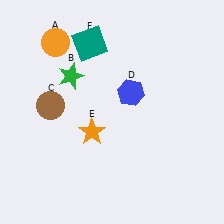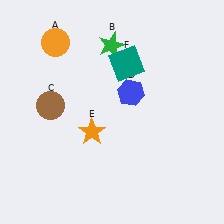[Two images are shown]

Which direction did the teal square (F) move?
The teal square (F) moved right.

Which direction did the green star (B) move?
The green star (B) moved right.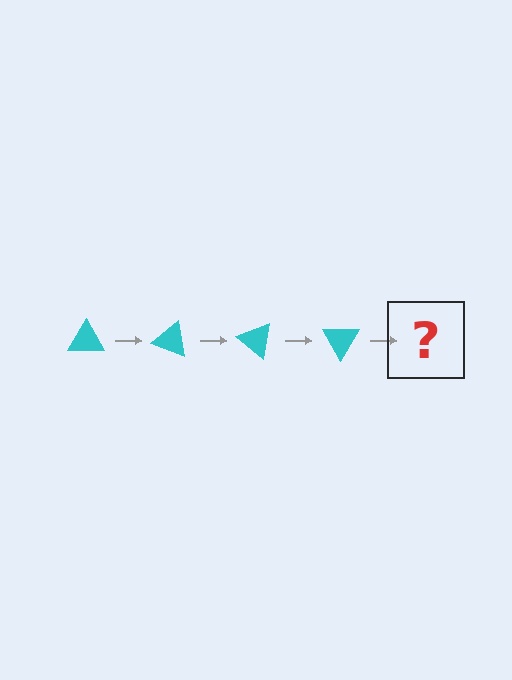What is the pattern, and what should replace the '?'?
The pattern is that the triangle rotates 20 degrees each step. The '?' should be a cyan triangle rotated 80 degrees.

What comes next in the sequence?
The next element should be a cyan triangle rotated 80 degrees.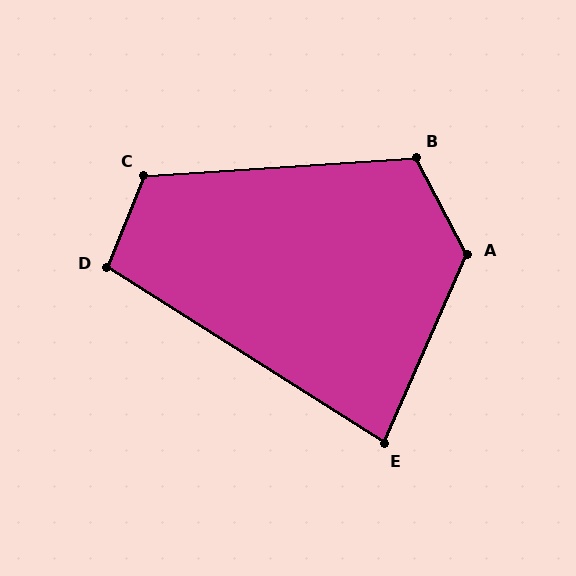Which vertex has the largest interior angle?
A, at approximately 128 degrees.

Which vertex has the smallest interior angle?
E, at approximately 81 degrees.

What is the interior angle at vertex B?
Approximately 114 degrees (obtuse).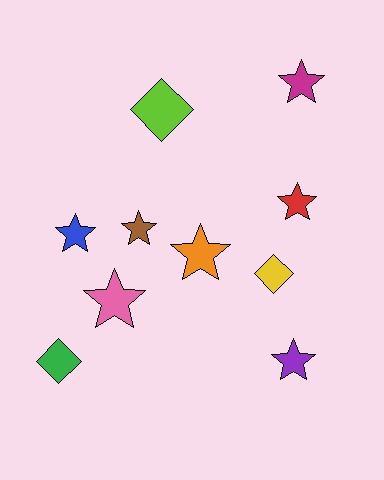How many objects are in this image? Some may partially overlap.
There are 10 objects.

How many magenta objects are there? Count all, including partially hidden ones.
There is 1 magenta object.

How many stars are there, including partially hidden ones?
There are 7 stars.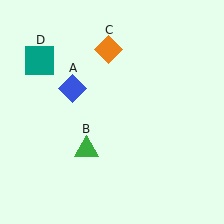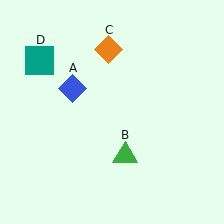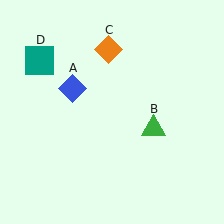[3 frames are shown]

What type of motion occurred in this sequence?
The green triangle (object B) rotated counterclockwise around the center of the scene.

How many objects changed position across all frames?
1 object changed position: green triangle (object B).